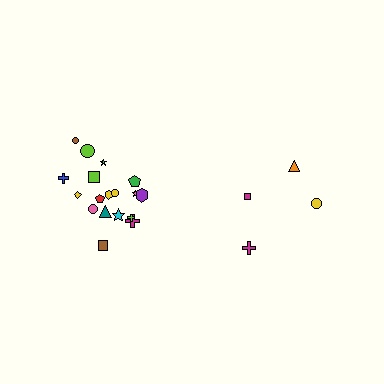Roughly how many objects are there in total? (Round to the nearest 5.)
Roughly 20 objects in total.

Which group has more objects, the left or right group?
The left group.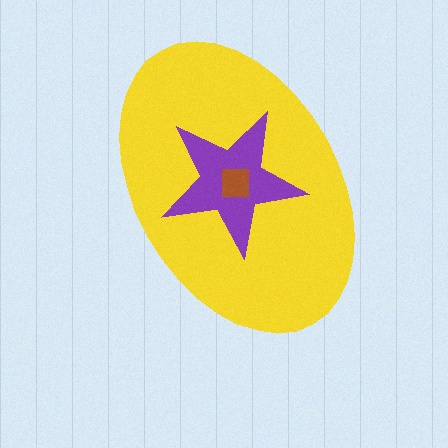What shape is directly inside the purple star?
The brown square.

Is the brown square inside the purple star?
Yes.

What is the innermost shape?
The brown square.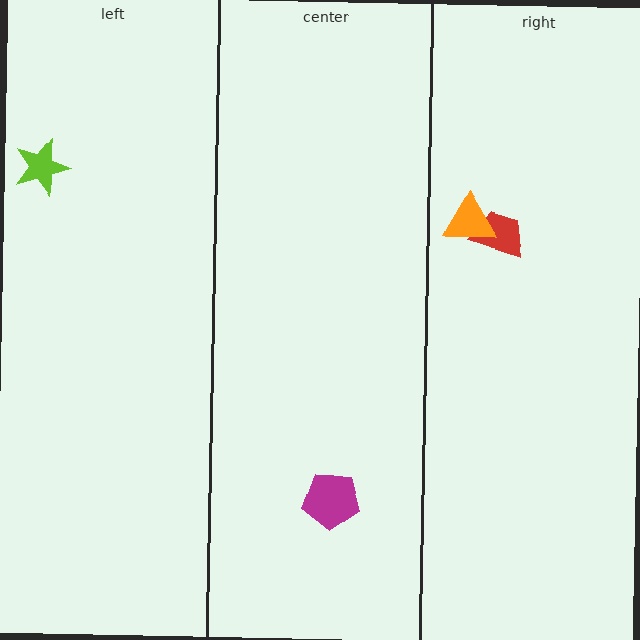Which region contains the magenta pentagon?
The center region.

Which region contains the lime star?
The left region.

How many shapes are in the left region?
1.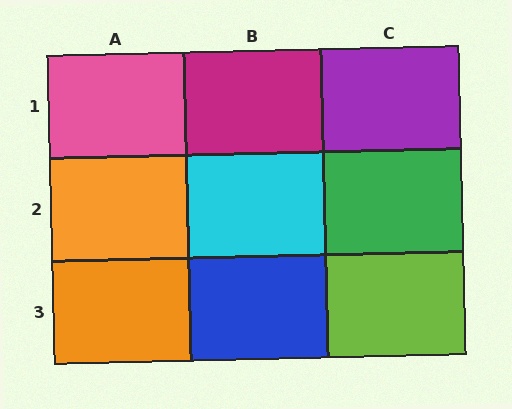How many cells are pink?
1 cell is pink.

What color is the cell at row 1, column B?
Magenta.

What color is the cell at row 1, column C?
Purple.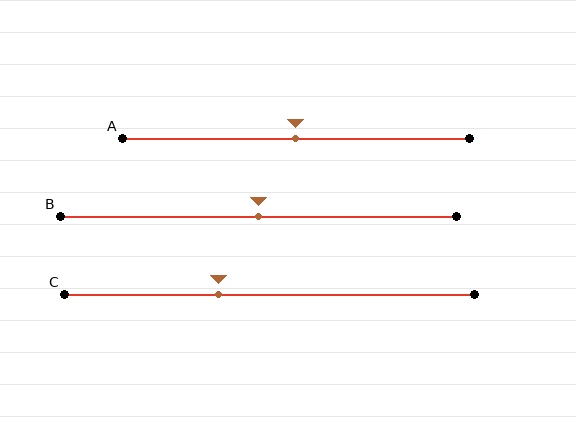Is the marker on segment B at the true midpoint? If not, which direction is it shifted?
Yes, the marker on segment B is at the true midpoint.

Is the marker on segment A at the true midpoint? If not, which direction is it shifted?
Yes, the marker on segment A is at the true midpoint.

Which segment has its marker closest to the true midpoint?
Segment A has its marker closest to the true midpoint.